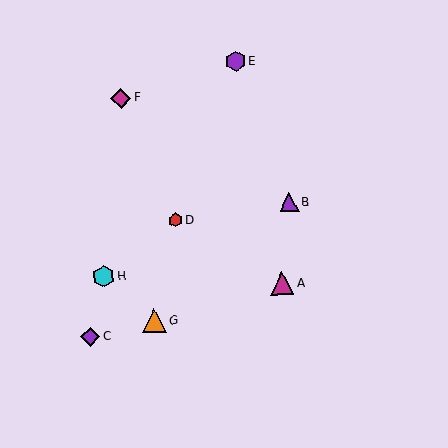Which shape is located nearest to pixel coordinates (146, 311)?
The orange triangle (labeled G) at (154, 321) is nearest to that location.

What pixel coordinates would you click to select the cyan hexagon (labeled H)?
Click at (103, 276) to select the cyan hexagon H.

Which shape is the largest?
The orange triangle (labeled G) is the largest.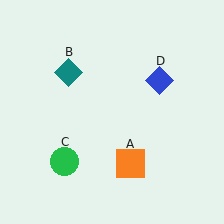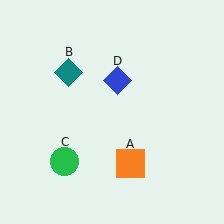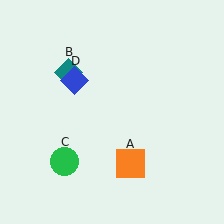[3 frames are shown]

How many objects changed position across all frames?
1 object changed position: blue diamond (object D).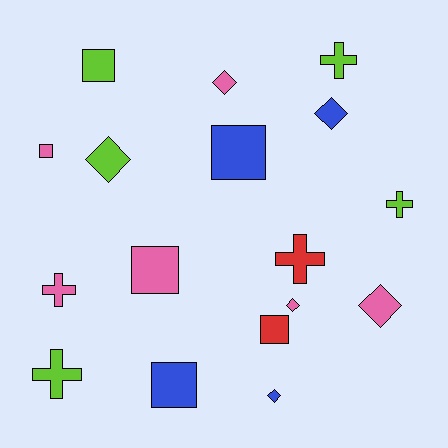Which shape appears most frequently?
Diamond, with 6 objects.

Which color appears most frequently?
Pink, with 6 objects.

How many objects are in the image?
There are 17 objects.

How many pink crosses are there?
There is 1 pink cross.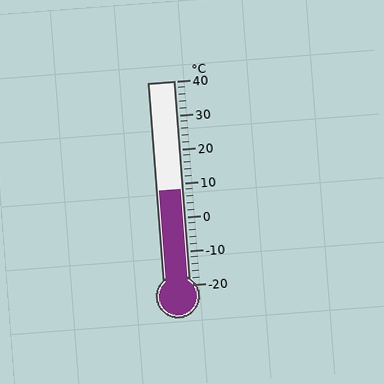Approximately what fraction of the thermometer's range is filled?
The thermometer is filled to approximately 45% of its range.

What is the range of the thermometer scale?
The thermometer scale ranges from -20°C to 40°C.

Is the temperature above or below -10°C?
The temperature is above -10°C.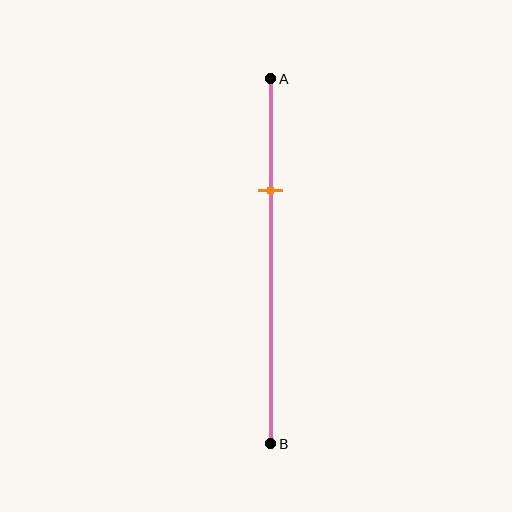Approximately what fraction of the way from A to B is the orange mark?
The orange mark is approximately 30% of the way from A to B.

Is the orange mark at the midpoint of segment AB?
No, the mark is at about 30% from A, not at the 50% midpoint.